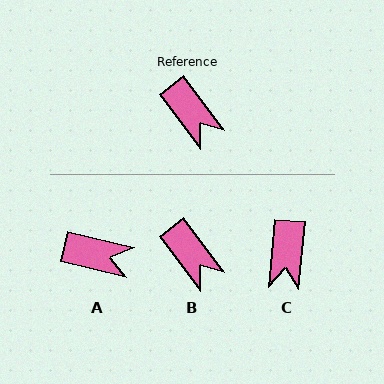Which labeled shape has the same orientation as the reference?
B.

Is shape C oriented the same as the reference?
No, it is off by about 42 degrees.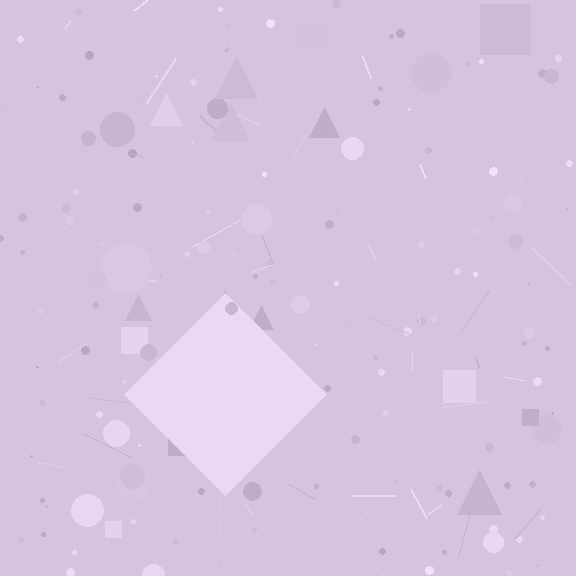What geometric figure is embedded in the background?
A diamond is embedded in the background.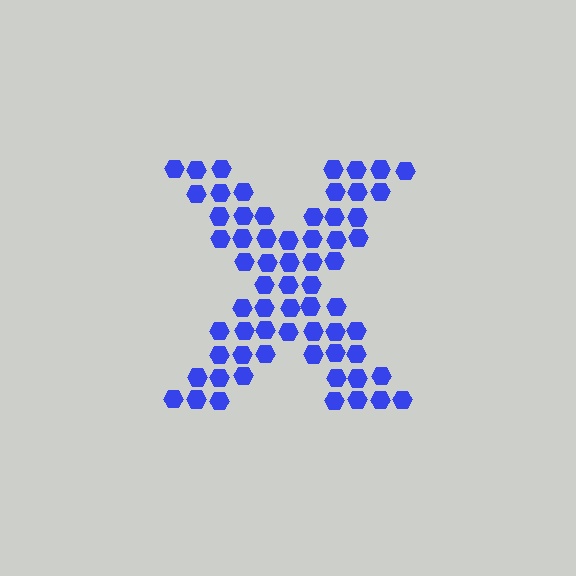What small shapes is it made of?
It is made of small hexagons.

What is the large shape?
The large shape is the letter X.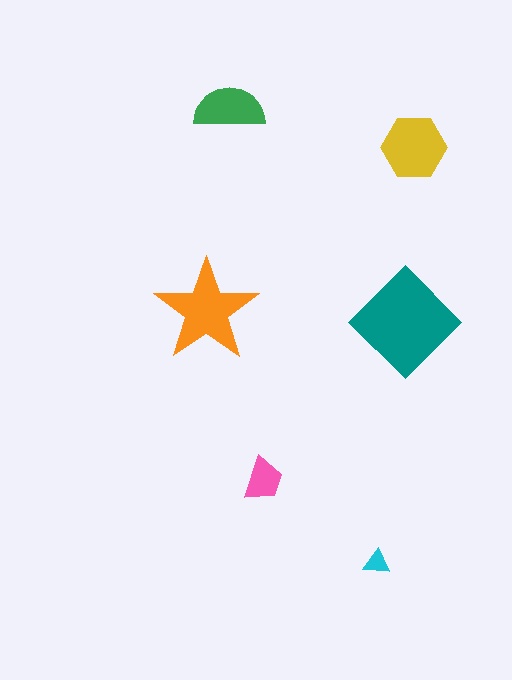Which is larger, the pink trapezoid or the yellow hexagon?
The yellow hexagon.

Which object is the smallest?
The cyan triangle.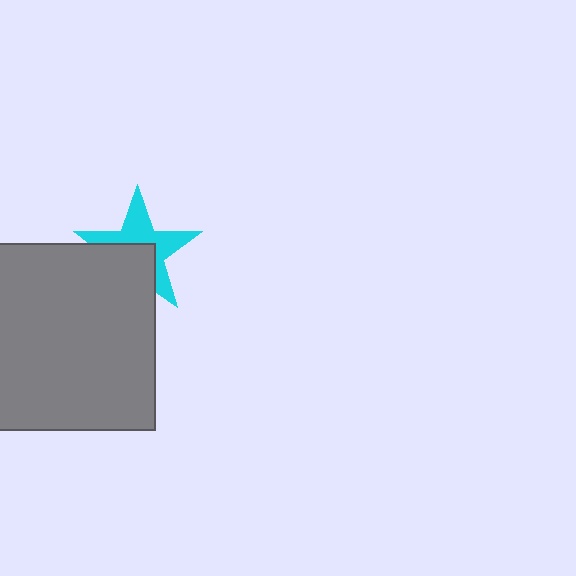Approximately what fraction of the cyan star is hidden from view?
Roughly 44% of the cyan star is hidden behind the gray square.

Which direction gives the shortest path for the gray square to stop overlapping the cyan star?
Moving down gives the shortest separation.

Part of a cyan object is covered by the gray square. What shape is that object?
It is a star.